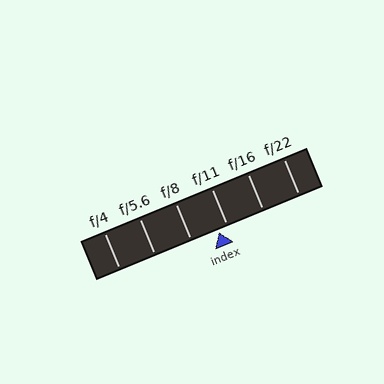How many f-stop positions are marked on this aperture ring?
There are 6 f-stop positions marked.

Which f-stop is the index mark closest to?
The index mark is closest to f/11.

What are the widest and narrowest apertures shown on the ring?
The widest aperture shown is f/4 and the narrowest is f/22.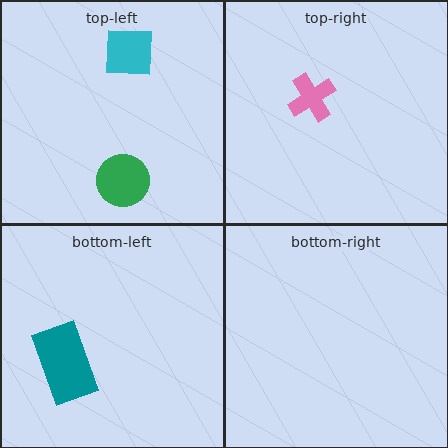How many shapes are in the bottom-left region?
1.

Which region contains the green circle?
The top-left region.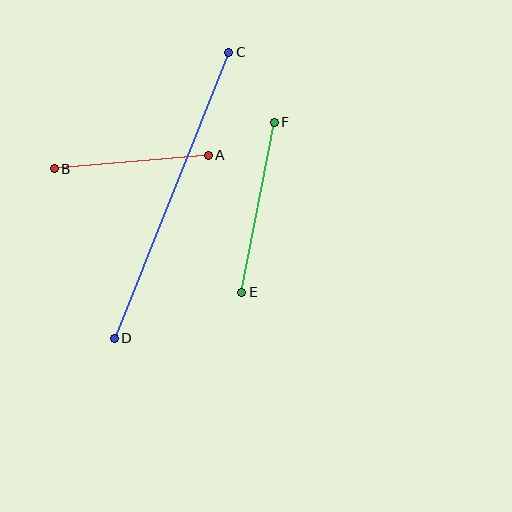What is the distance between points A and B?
The distance is approximately 155 pixels.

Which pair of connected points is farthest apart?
Points C and D are farthest apart.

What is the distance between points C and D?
The distance is approximately 308 pixels.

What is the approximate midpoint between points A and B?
The midpoint is at approximately (131, 162) pixels.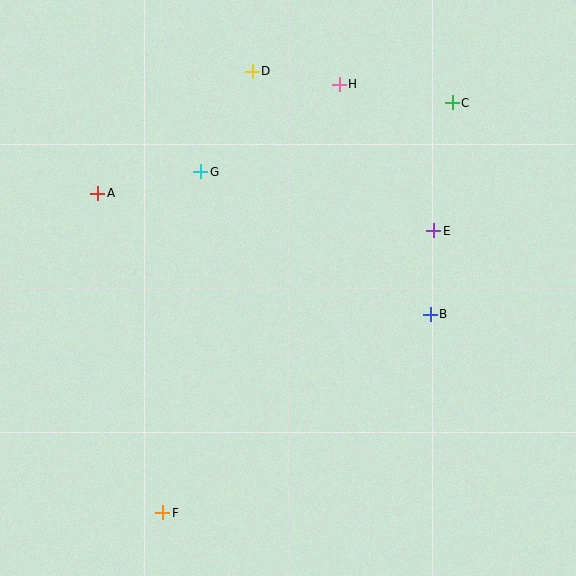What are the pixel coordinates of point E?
Point E is at (434, 231).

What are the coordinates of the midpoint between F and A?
The midpoint between F and A is at (130, 353).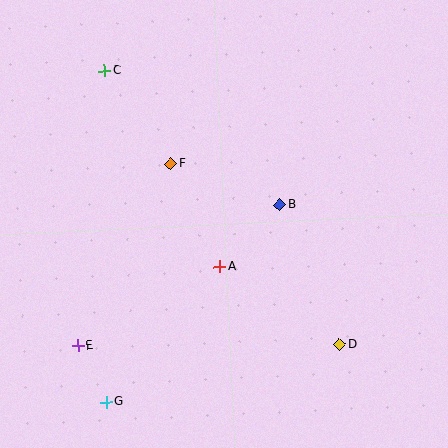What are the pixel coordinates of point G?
Point G is at (107, 402).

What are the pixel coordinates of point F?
Point F is at (171, 163).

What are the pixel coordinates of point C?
Point C is at (105, 71).